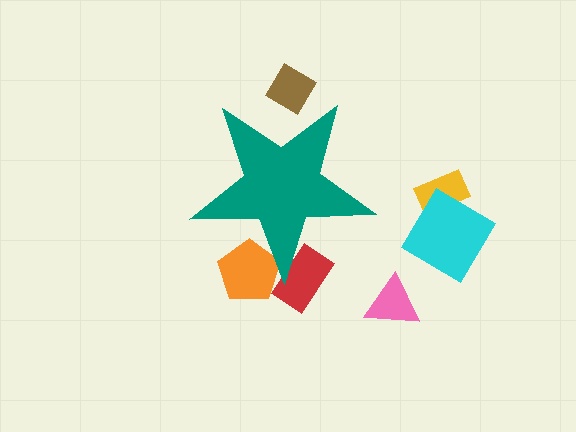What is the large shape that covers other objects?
A teal star.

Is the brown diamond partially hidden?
Yes, the brown diamond is partially hidden behind the teal star.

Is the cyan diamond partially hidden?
No, the cyan diamond is fully visible.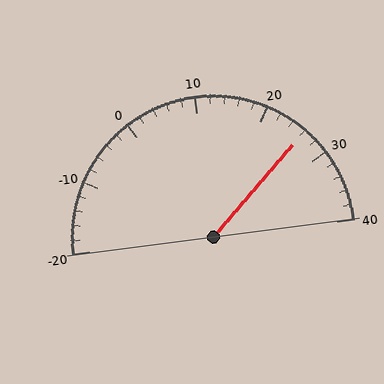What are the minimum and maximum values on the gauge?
The gauge ranges from -20 to 40.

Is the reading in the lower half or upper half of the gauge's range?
The reading is in the upper half of the range (-20 to 40).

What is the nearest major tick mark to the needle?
The nearest major tick mark is 30.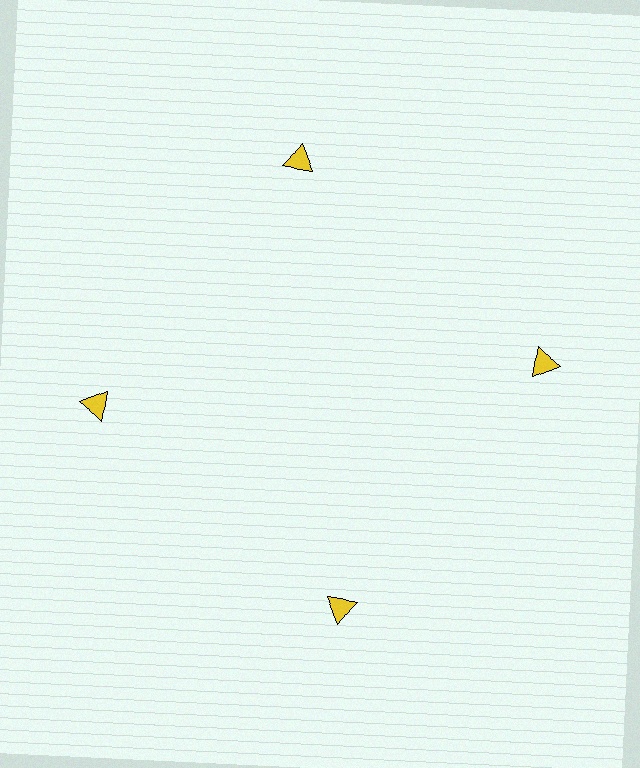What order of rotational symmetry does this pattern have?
This pattern has 4-fold rotational symmetry.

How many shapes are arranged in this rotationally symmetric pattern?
There are 4 shapes, arranged in 4 groups of 1.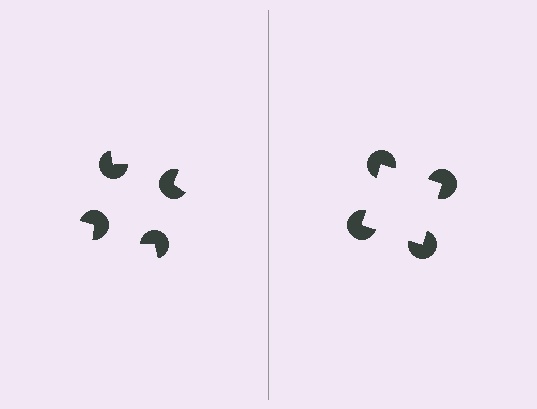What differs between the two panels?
The pac-man discs are positioned identically on both sides; only the wedge orientations differ. On the right they align to a square; on the left they are misaligned.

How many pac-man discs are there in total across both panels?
8 — 4 on each side.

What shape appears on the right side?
An illusory square.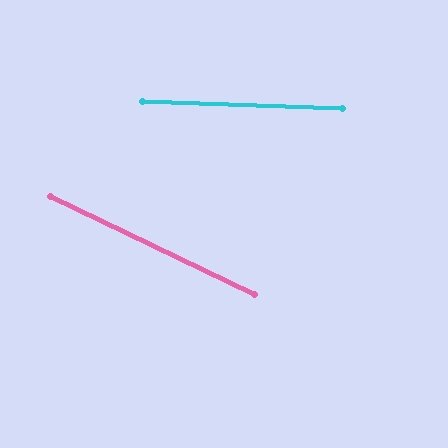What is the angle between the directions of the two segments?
Approximately 24 degrees.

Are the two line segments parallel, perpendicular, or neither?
Neither parallel nor perpendicular — they differ by about 24°.